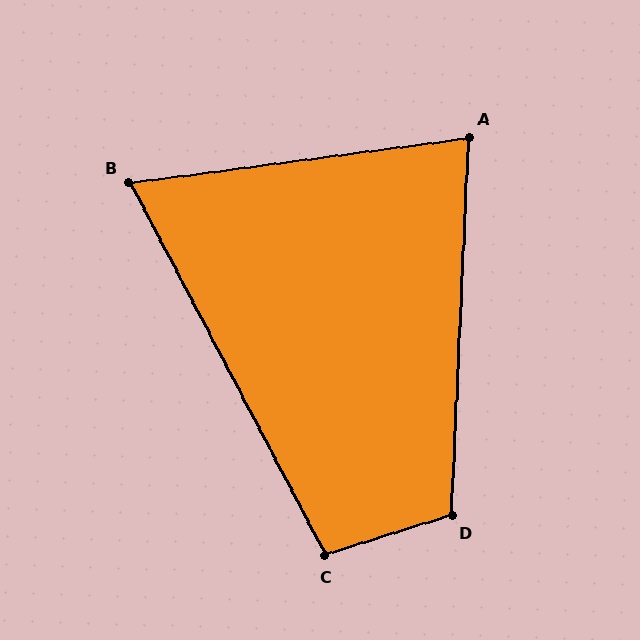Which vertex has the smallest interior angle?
B, at approximately 70 degrees.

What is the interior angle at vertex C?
Approximately 100 degrees (obtuse).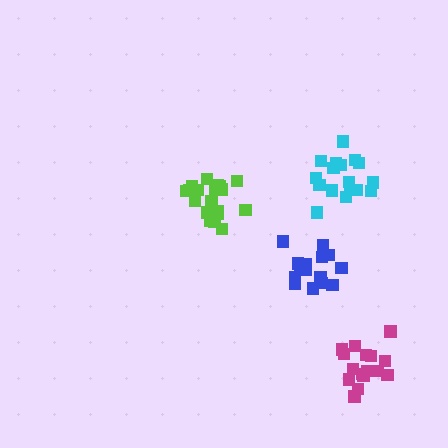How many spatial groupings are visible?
There are 4 spatial groupings.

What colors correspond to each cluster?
The clusters are colored: lime, blue, cyan, magenta.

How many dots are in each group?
Group 1: 21 dots, Group 2: 16 dots, Group 3: 17 dots, Group 4: 16 dots (70 total).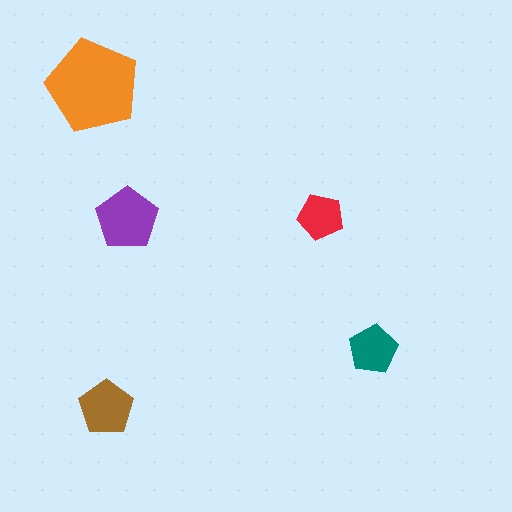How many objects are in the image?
There are 5 objects in the image.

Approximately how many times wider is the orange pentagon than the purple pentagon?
About 1.5 times wider.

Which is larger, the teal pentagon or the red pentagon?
The teal one.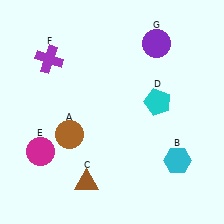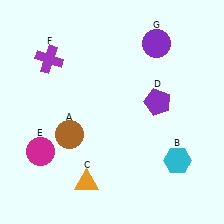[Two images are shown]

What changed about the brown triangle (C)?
In Image 1, C is brown. In Image 2, it changed to orange.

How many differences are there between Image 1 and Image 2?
There are 2 differences between the two images.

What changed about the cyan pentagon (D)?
In Image 1, D is cyan. In Image 2, it changed to purple.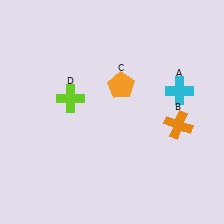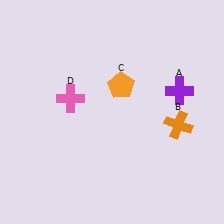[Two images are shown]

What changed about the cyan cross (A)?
In Image 1, A is cyan. In Image 2, it changed to purple.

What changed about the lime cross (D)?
In Image 1, D is lime. In Image 2, it changed to pink.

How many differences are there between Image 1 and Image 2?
There are 2 differences between the two images.